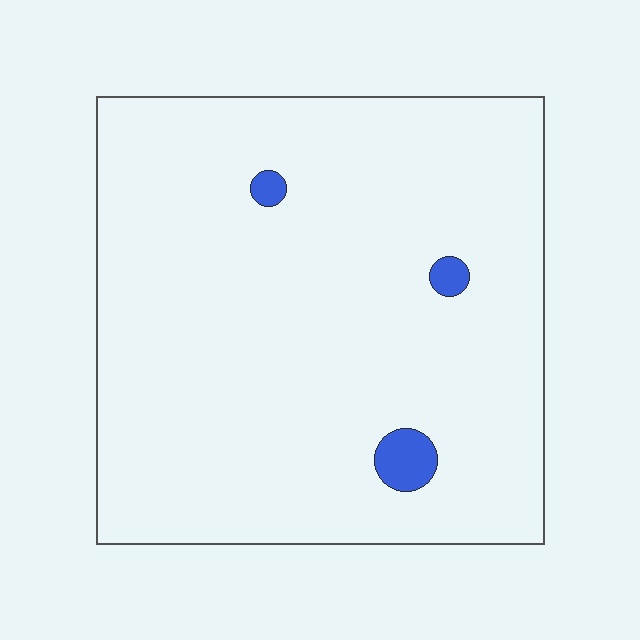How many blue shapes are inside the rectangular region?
3.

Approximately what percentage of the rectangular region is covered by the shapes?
Approximately 5%.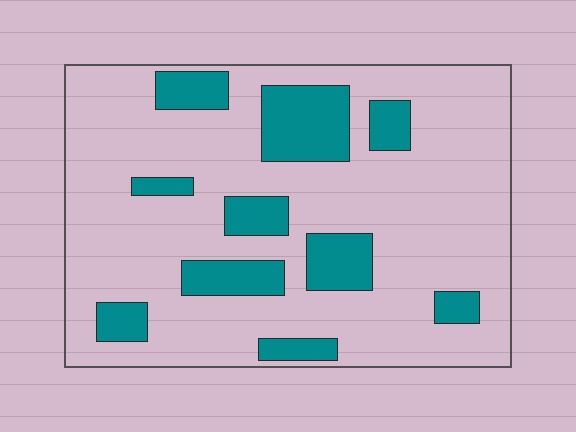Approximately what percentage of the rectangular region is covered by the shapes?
Approximately 20%.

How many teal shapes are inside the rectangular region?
10.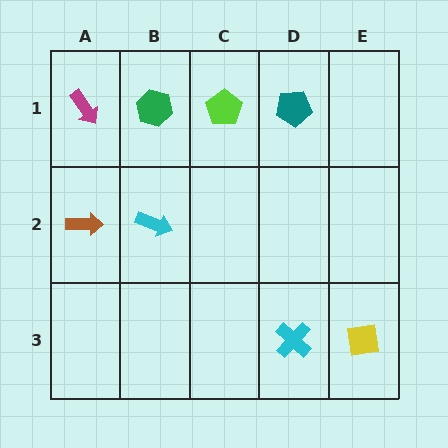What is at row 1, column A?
A magenta arrow.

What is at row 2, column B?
A cyan arrow.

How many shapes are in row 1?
4 shapes.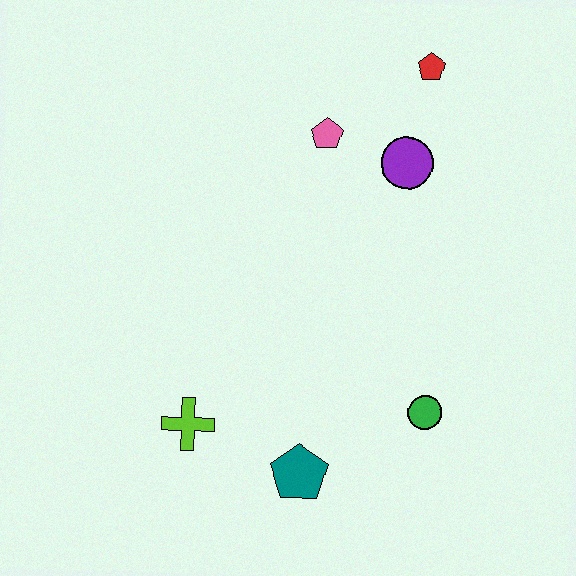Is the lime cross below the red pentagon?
Yes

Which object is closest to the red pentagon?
The purple circle is closest to the red pentagon.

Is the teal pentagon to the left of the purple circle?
Yes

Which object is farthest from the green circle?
The red pentagon is farthest from the green circle.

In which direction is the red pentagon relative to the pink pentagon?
The red pentagon is to the right of the pink pentagon.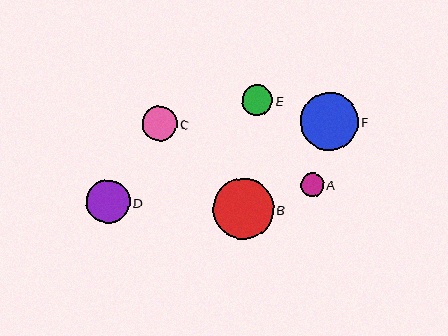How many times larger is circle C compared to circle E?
Circle C is approximately 1.1 times the size of circle E.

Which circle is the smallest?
Circle A is the smallest with a size of approximately 23 pixels.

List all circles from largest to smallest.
From largest to smallest: B, F, D, C, E, A.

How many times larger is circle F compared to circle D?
Circle F is approximately 1.3 times the size of circle D.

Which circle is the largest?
Circle B is the largest with a size of approximately 60 pixels.